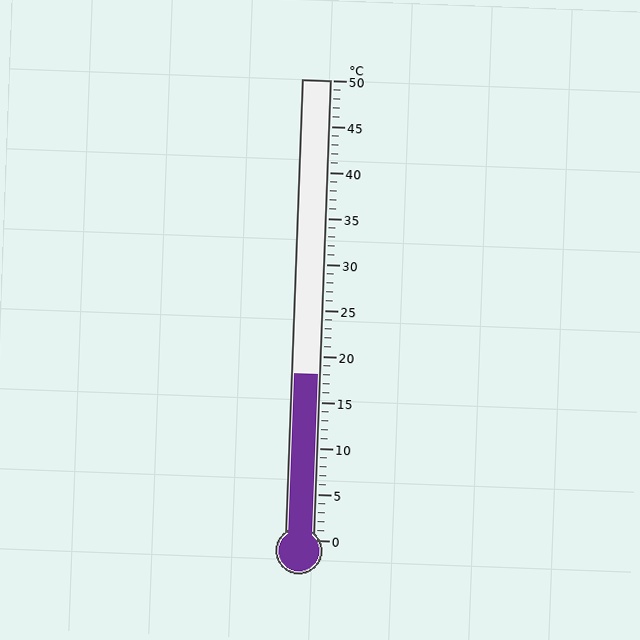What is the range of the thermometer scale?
The thermometer scale ranges from 0°C to 50°C.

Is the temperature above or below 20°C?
The temperature is below 20°C.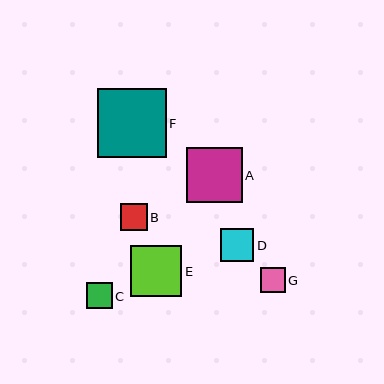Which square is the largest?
Square F is the largest with a size of approximately 69 pixels.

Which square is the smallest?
Square G is the smallest with a size of approximately 25 pixels.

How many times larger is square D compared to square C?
Square D is approximately 1.3 times the size of square C.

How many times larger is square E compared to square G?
Square E is approximately 2.0 times the size of square G.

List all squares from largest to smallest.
From largest to smallest: F, A, E, D, B, C, G.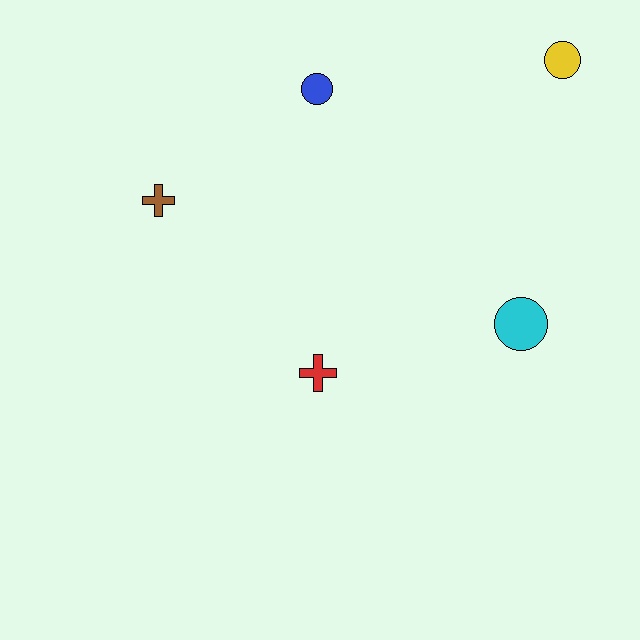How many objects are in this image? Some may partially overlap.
There are 5 objects.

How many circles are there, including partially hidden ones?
There are 3 circles.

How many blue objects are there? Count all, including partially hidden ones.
There is 1 blue object.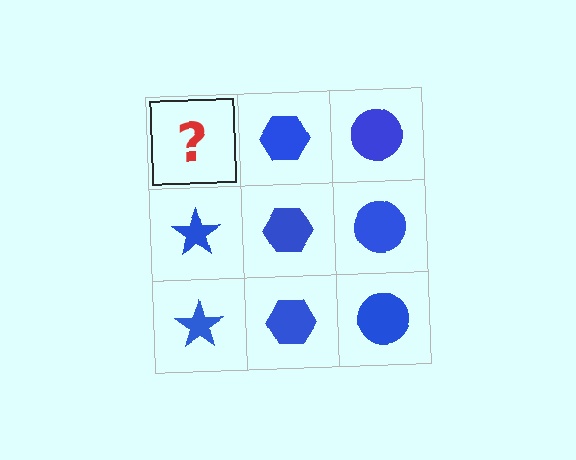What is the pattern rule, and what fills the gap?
The rule is that each column has a consistent shape. The gap should be filled with a blue star.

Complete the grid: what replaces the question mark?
The question mark should be replaced with a blue star.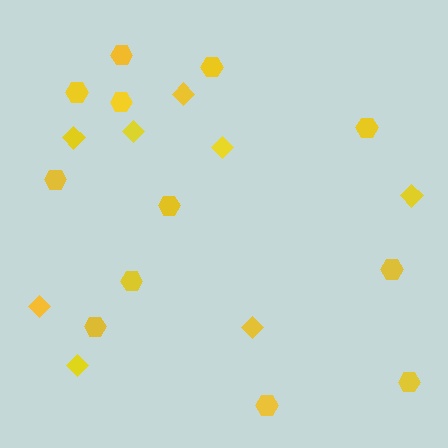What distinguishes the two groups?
There are 2 groups: one group of hexagons (12) and one group of diamonds (8).